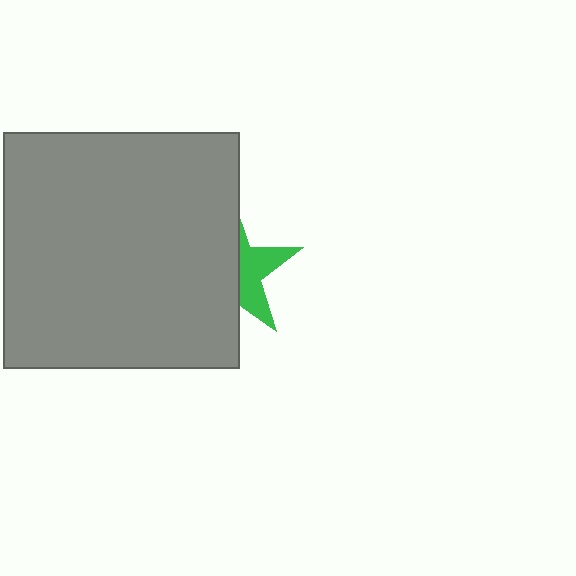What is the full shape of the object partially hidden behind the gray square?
The partially hidden object is a green star.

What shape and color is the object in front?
The object in front is a gray square.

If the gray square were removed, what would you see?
You would see the complete green star.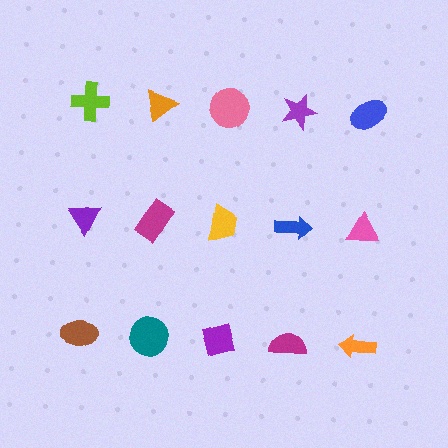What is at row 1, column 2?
An orange triangle.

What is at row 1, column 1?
A lime cross.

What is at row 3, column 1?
A brown ellipse.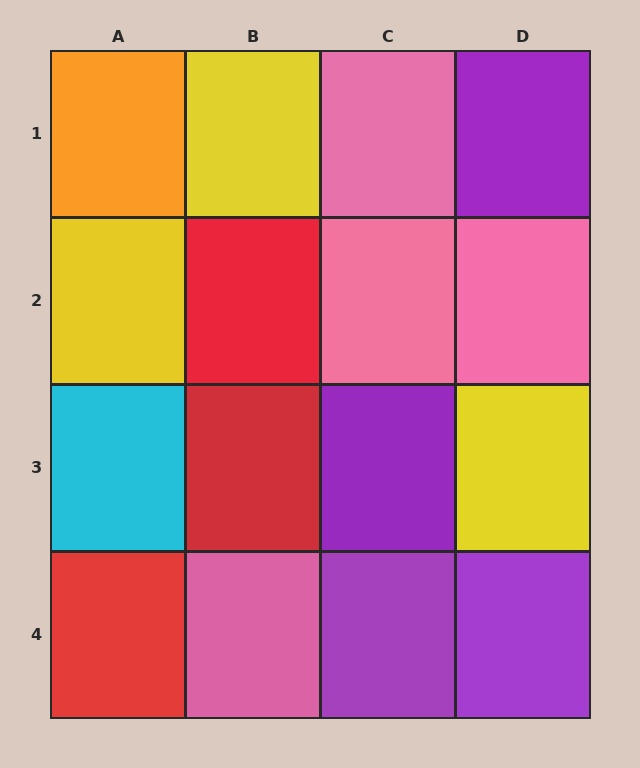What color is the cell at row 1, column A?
Orange.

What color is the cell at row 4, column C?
Purple.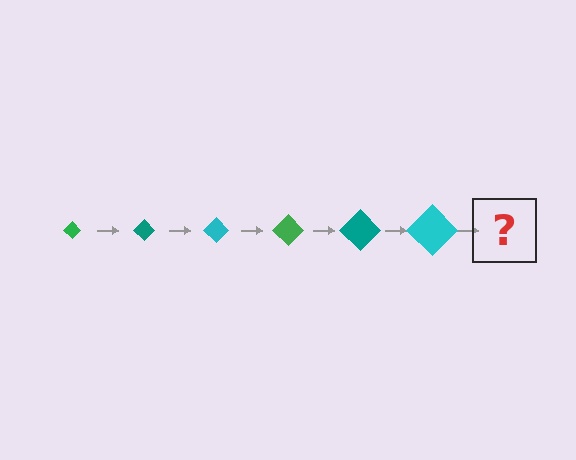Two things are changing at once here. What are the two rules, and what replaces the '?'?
The two rules are that the diamond grows larger each step and the color cycles through green, teal, and cyan. The '?' should be a green diamond, larger than the previous one.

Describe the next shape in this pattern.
It should be a green diamond, larger than the previous one.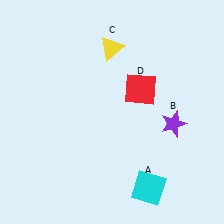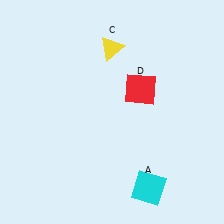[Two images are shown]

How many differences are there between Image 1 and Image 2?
There is 1 difference between the two images.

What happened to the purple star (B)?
The purple star (B) was removed in Image 2. It was in the bottom-right area of Image 1.